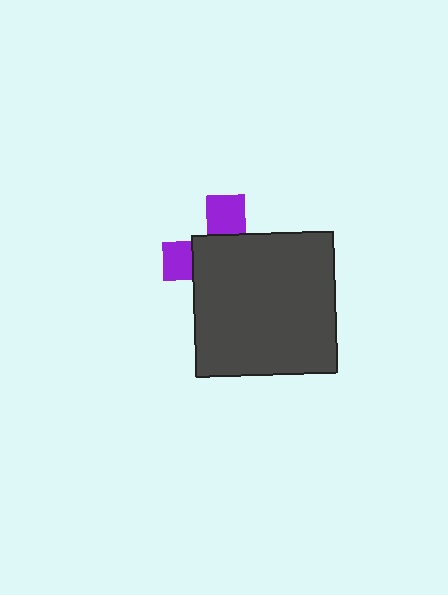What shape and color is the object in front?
The object in front is a dark gray square.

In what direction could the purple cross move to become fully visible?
The purple cross could move toward the upper-left. That would shift it out from behind the dark gray square entirely.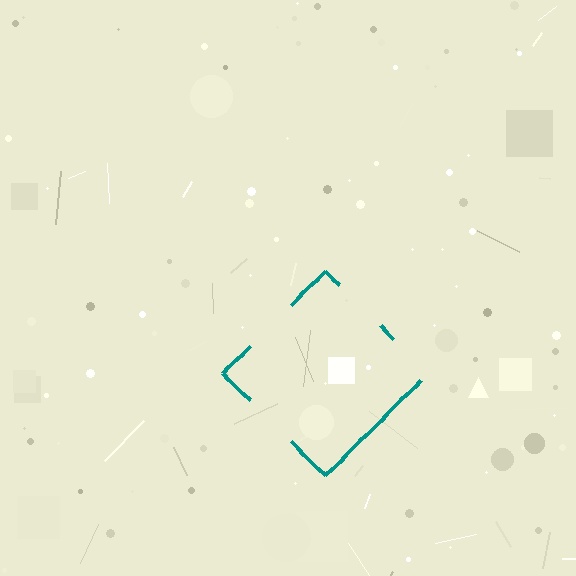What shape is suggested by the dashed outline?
The dashed outline suggests a diamond.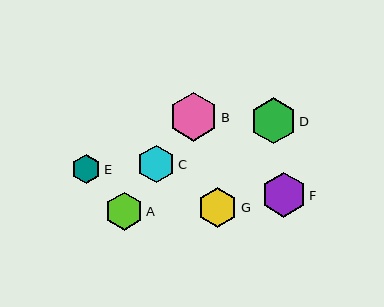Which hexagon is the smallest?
Hexagon E is the smallest with a size of approximately 29 pixels.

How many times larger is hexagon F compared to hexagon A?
Hexagon F is approximately 1.2 times the size of hexagon A.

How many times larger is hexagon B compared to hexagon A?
Hexagon B is approximately 1.3 times the size of hexagon A.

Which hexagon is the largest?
Hexagon B is the largest with a size of approximately 49 pixels.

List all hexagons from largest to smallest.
From largest to smallest: B, D, F, G, A, C, E.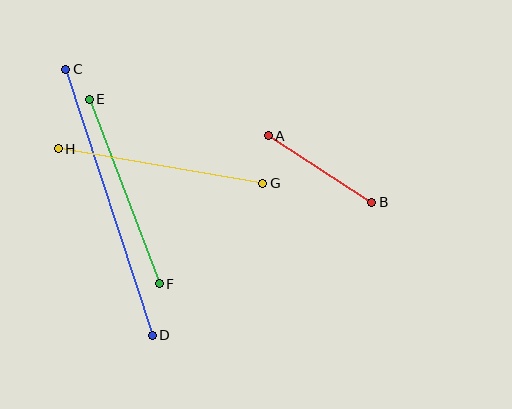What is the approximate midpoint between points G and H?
The midpoint is at approximately (160, 166) pixels.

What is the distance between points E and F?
The distance is approximately 198 pixels.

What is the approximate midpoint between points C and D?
The midpoint is at approximately (109, 202) pixels.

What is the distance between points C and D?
The distance is approximately 279 pixels.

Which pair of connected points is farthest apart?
Points C and D are farthest apart.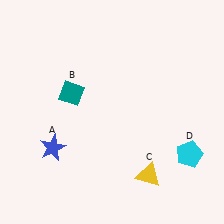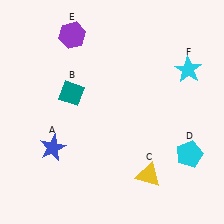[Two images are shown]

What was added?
A purple hexagon (E), a cyan star (F) were added in Image 2.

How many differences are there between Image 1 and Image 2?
There are 2 differences between the two images.